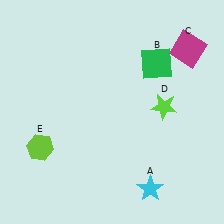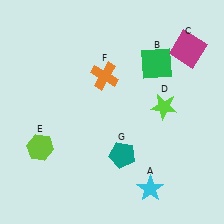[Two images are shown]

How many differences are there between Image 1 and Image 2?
There are 2 differences between the two images.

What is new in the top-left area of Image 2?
An orange cross (F) was added in the top-left area of Image 2.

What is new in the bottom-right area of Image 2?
A teal pentagon (G) was added in the bottom-right area of Image 2.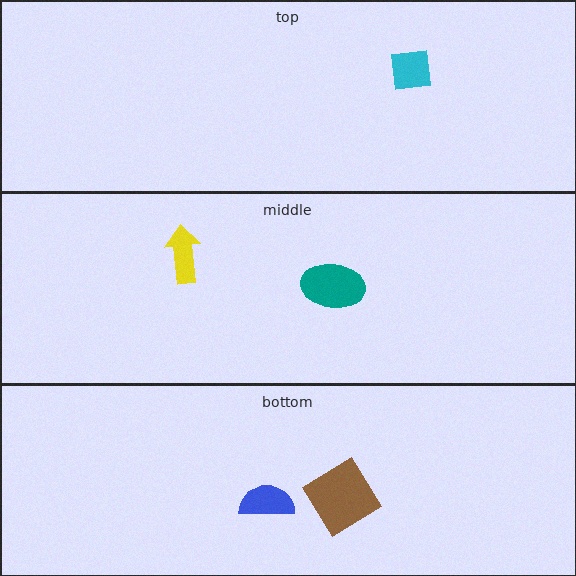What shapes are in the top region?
The cyan square.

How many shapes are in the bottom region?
2.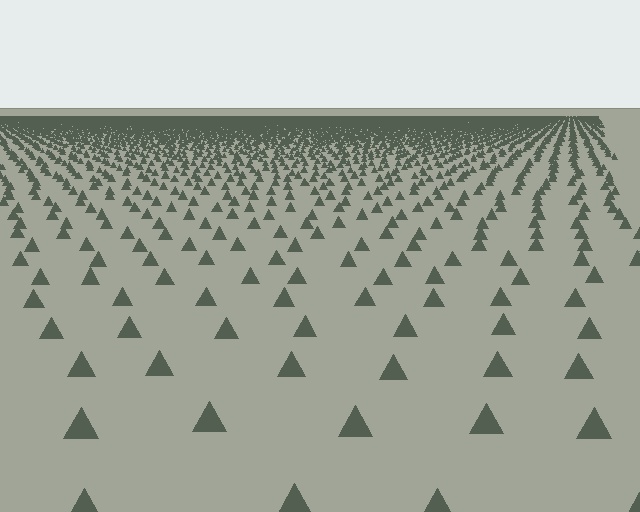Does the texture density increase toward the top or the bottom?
Density increases toward the top.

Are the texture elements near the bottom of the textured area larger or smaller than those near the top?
Larger. Near the bottom, elements are closer to the viewer and appear at a bigger on-screen size.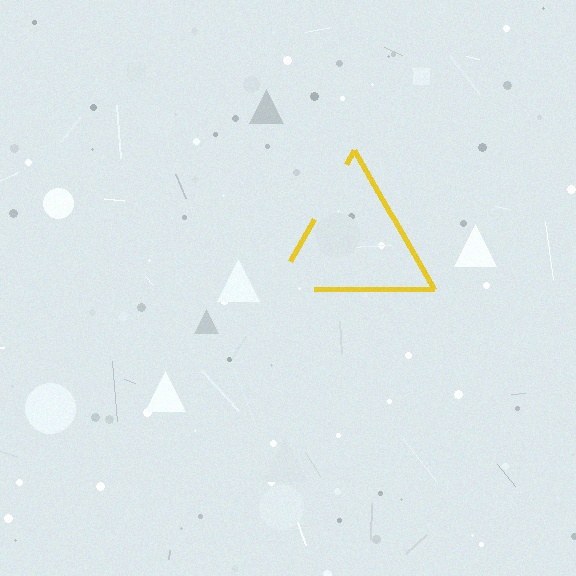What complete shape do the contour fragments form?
The contour fragments form a triangle.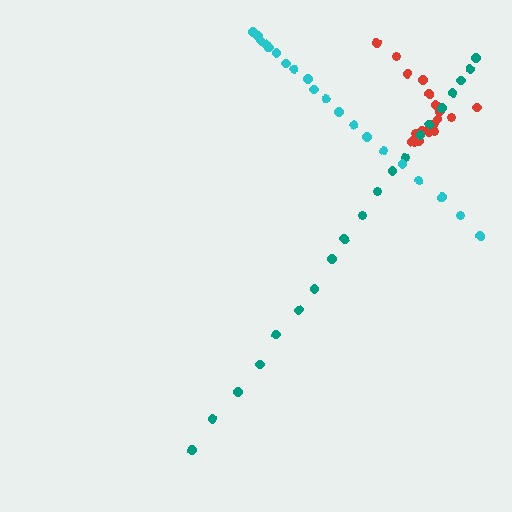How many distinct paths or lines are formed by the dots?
There are 3 distinct paths.